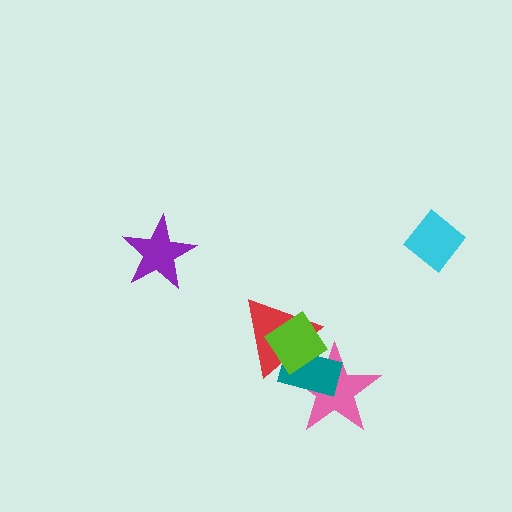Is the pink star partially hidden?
Yes, it is partially covered by another shape.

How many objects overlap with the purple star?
0 objects overlap with the purple star.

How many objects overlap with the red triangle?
3 objects overlap with the red triangle.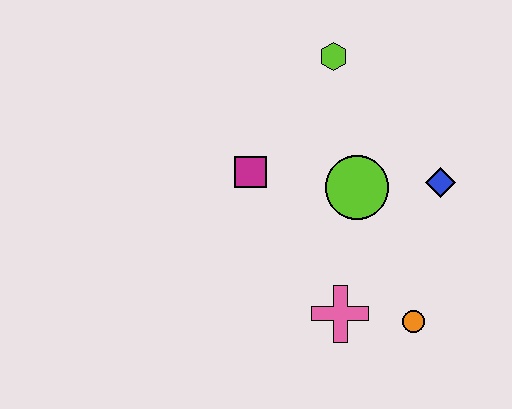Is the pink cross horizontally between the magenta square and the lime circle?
Yes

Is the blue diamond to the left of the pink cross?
No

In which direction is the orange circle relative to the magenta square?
The orange circle is to the right of the magenta square.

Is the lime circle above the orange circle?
Yes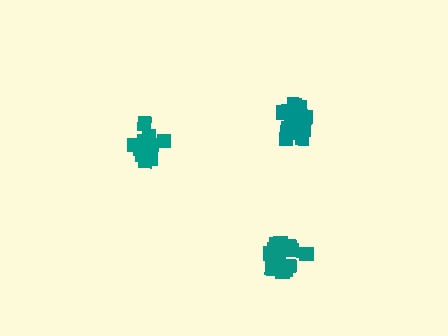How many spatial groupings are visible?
There are 3 spatial groupings.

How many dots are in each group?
Group 1: 20 dots, Group 2: 15 dots, Group 3: 15 dots (50 total).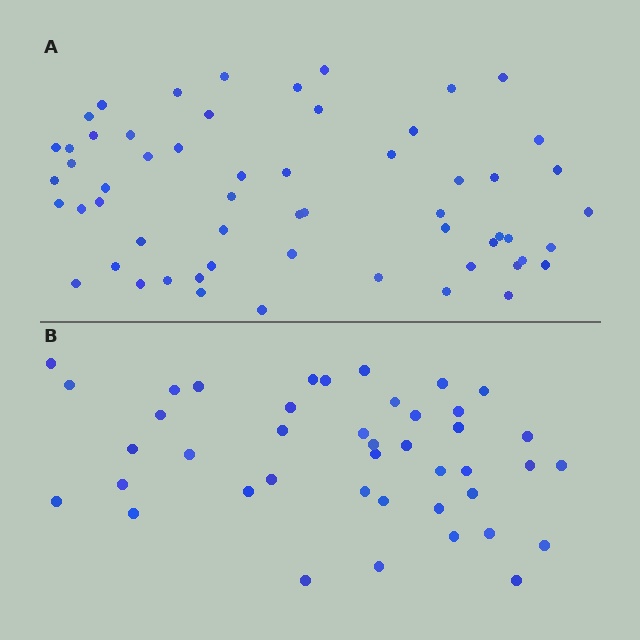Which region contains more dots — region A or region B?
Region A (the top region) has more dots.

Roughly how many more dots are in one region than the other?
Region A has approximately 15 more dots than region B.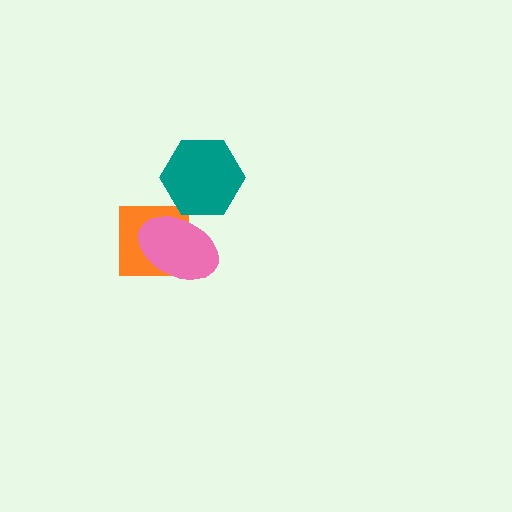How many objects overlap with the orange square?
1 object overlaps with the orange square.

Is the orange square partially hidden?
Yes, it is partially covered by another shape.